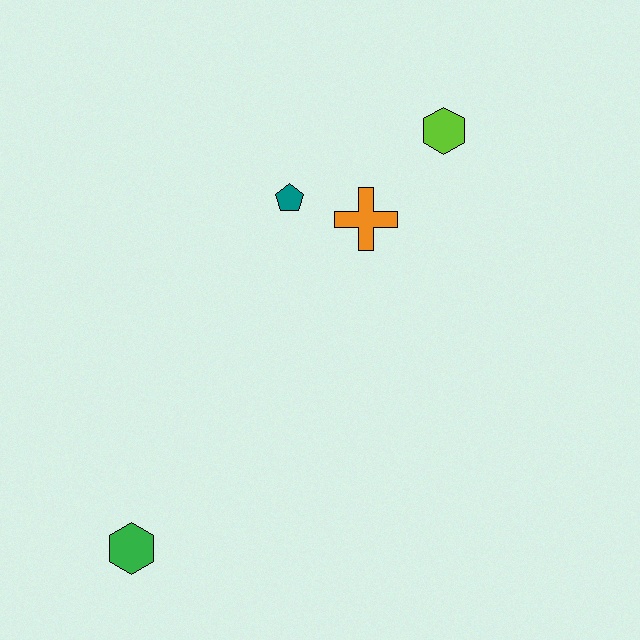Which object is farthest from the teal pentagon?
The green hexagon is farthest from the teal pentagon.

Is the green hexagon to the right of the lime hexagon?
No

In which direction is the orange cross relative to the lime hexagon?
The orange cross is below the lime hexagon.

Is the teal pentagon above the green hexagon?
Yes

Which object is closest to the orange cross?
The teal pentagon is closest to the orange cross.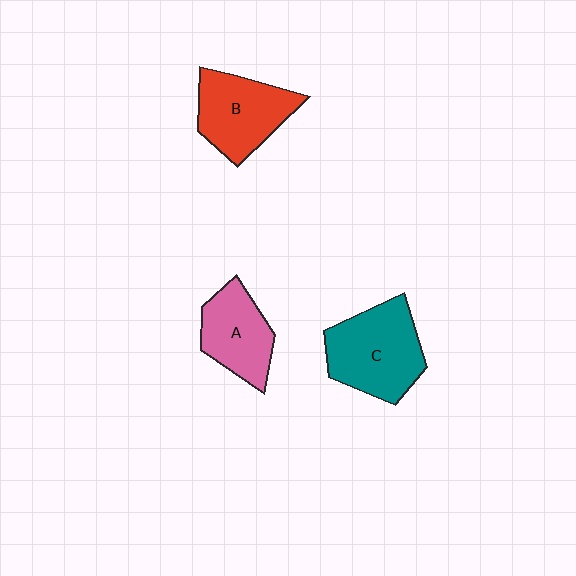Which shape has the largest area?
Shape C (teal).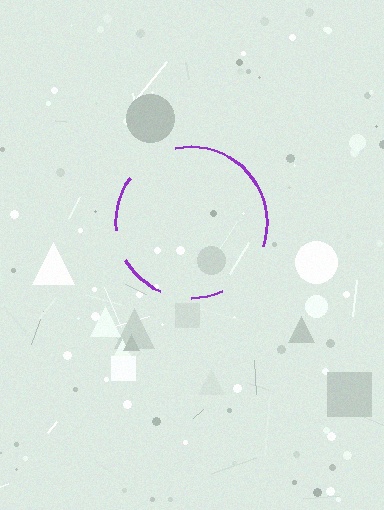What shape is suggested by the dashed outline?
The dashed outline suggests a circle.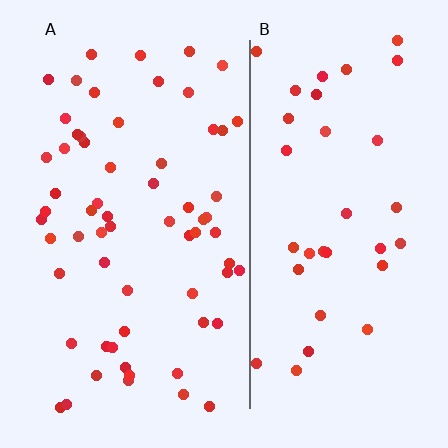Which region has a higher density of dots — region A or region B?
A (the left).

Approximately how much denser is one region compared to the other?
Approximately 1.8× — region A over region B.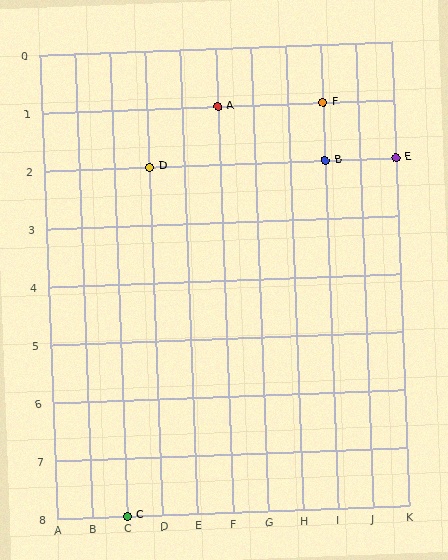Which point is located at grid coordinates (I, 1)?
Point F is at (I, 1).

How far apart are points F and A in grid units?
Points F and A are 3 columns apart.